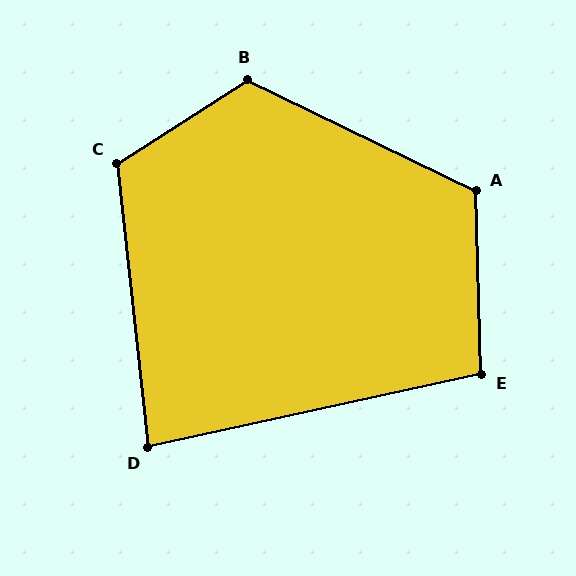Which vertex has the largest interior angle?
B, at approximately 122 degrees.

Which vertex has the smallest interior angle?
D, at approximately 84 degrees.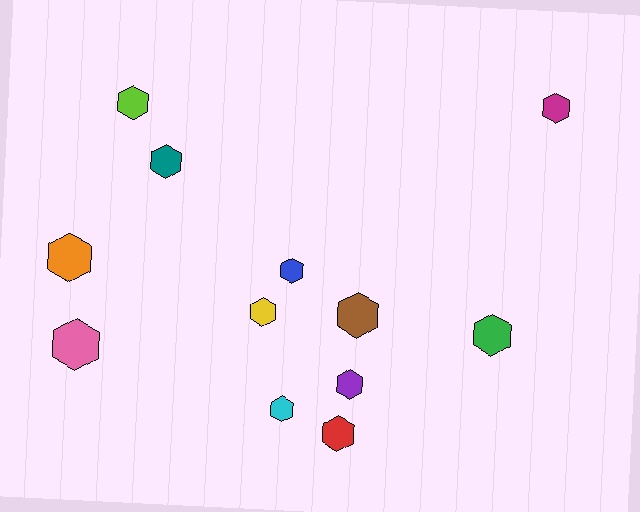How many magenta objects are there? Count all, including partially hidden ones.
There is 1 magenta object.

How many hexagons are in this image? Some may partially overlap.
There are 12 hexagons.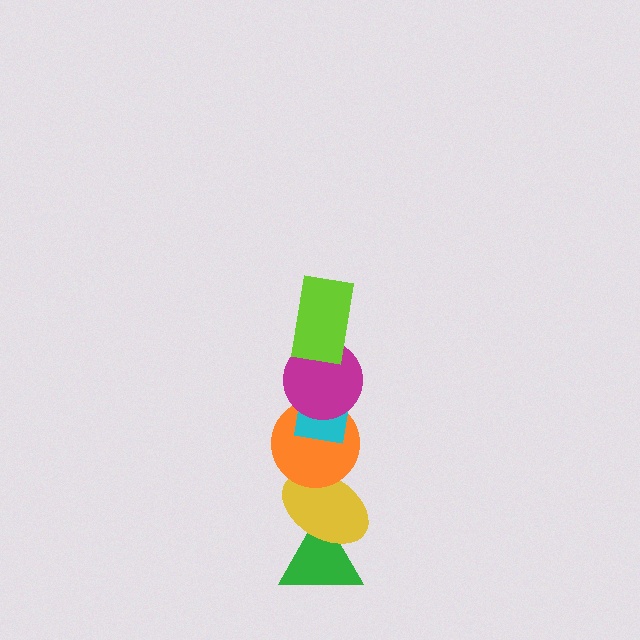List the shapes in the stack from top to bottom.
From top to bottom: the lime rectangle, the magenta circle, the cyan rectangle, the orange circle, the yellow ellipse, the green triangle.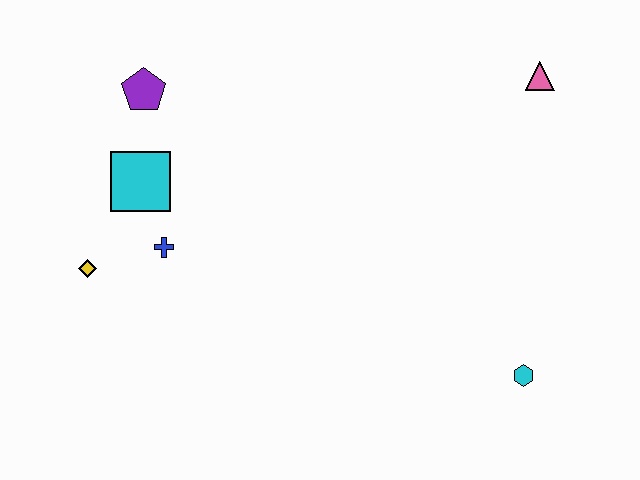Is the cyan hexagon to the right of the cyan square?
Yes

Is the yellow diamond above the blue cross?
No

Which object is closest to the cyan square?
The blue cross is closest to the cyan square.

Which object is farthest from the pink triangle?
The yellow diamond is farthest from the pink triangle.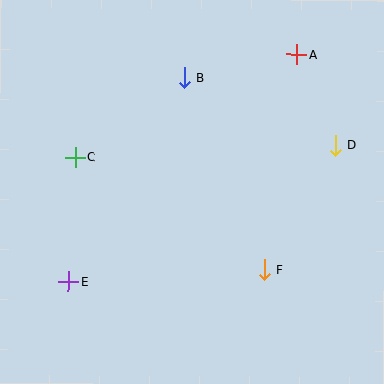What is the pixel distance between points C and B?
The distance between C and B is 135 pixels.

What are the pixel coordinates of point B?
Point B is at (184, 78).